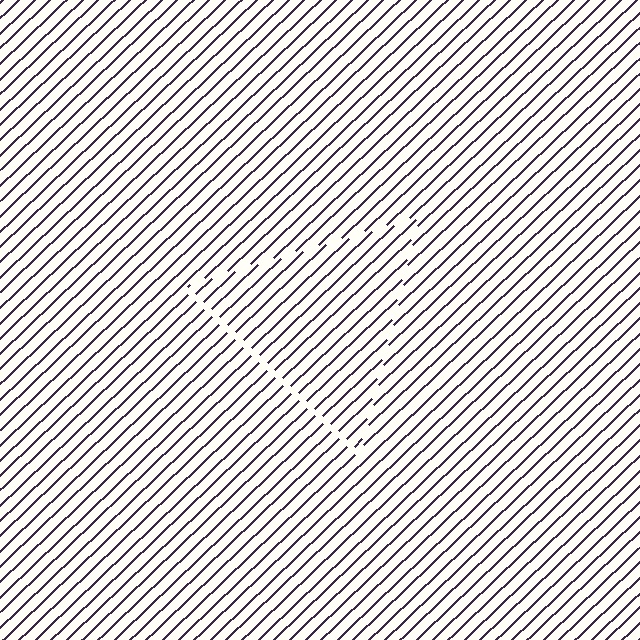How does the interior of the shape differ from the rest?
The interior of the shape contains the same grating, shifted by half a period — the contour is defined by the phase discontinuity where line-ends from the inner and outer gratings abut.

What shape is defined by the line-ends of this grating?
An illusory triangle. The interior of the shape contains the same grating, shifted by half a period — the contour is defined by the phase discontinuity where line-ends from the inner and outer gratings abut.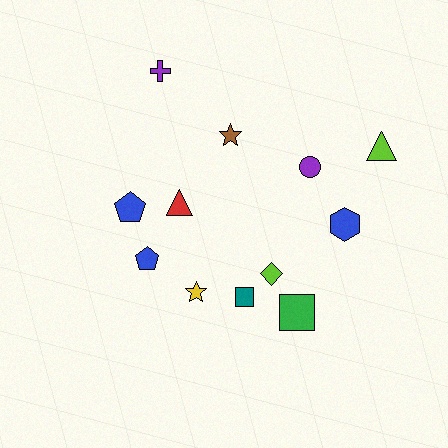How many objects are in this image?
There are 12 objects.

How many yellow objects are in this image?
There is 1 yellow object.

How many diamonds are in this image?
There is 1 diamond.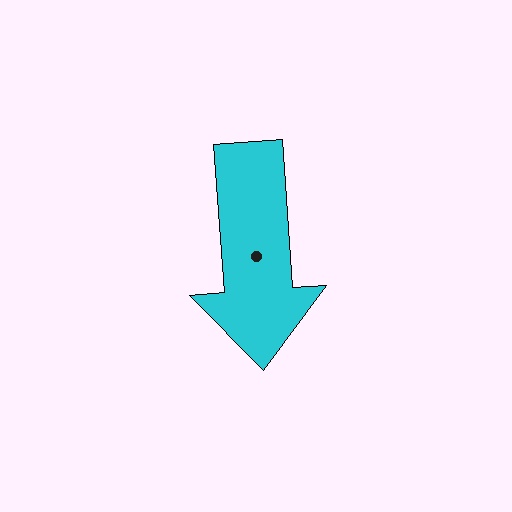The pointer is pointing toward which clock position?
Roughly 6 o'clock.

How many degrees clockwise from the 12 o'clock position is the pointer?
Approximately 176 degrees.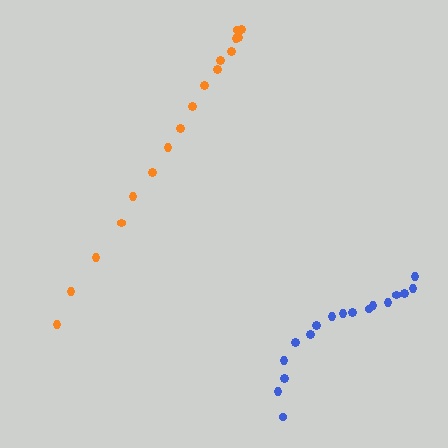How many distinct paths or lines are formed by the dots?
There are 2 distinct paths.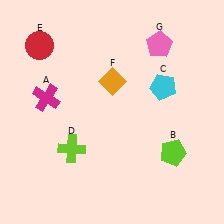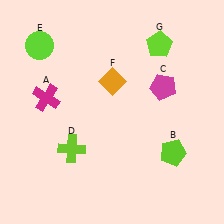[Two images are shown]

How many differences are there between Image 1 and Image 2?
There are 3 differences between the two images.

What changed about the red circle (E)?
In Image 1, E is red. In Image 2, it changed to lime.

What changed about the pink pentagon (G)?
In Image 1, G is pink. In Image 2, it changed to lime.